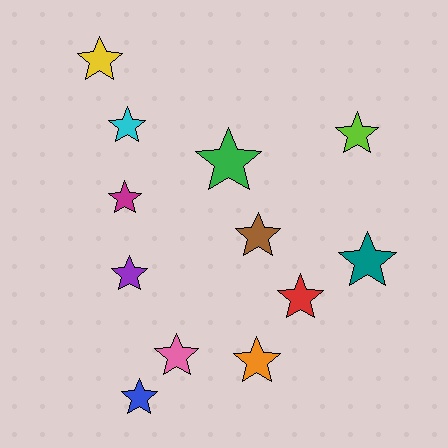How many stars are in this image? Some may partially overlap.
There are 12 stars.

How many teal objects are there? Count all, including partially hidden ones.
There is 1 teal object.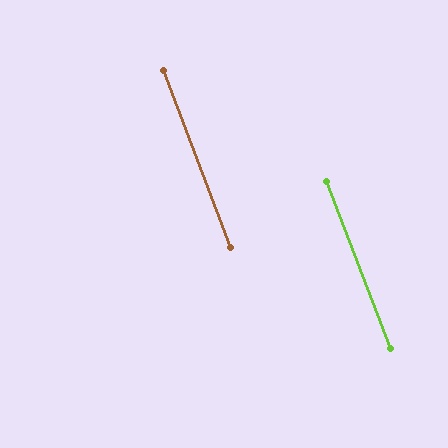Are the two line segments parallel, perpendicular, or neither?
Parallel — their directions differ by only 0.3°.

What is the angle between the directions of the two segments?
Approximately 0 degrees.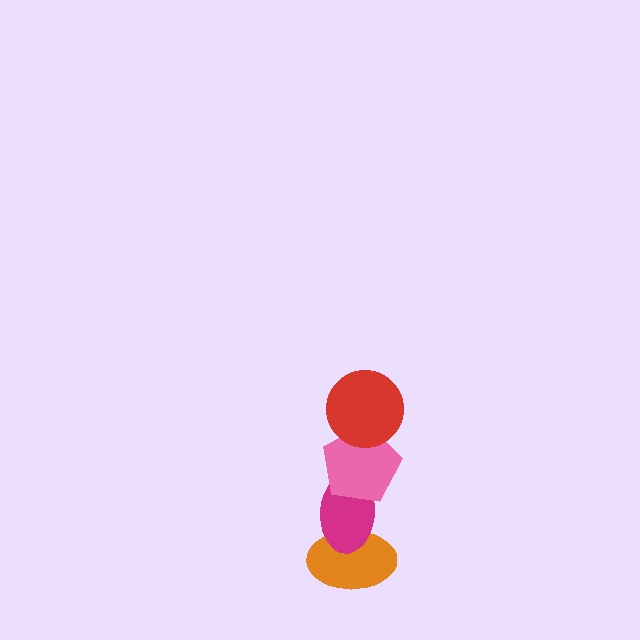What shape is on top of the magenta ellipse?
The pink pentagon is on top of the magenta ellipse.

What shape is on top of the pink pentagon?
The red circle is on top of the pink pentagon.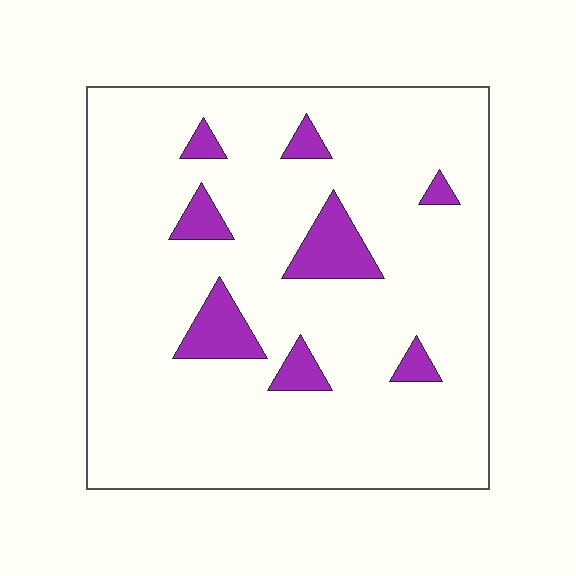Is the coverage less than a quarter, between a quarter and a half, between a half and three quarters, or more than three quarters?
Less than a quarter.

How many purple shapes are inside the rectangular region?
8.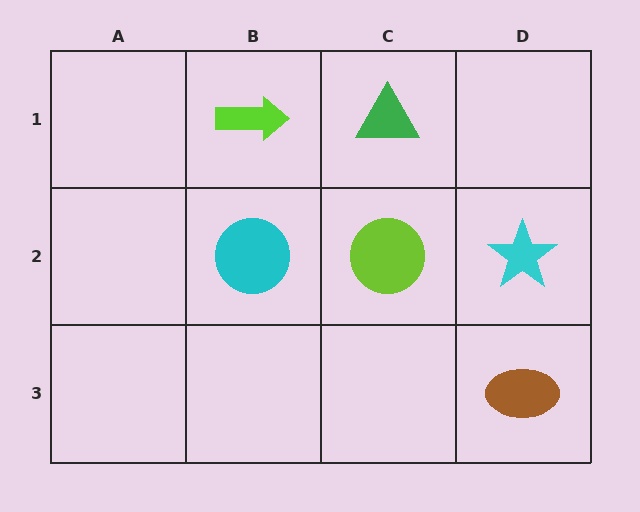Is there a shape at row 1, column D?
No, that cell is empty.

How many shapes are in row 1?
2 shapes.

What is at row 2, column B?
A cyan circle.